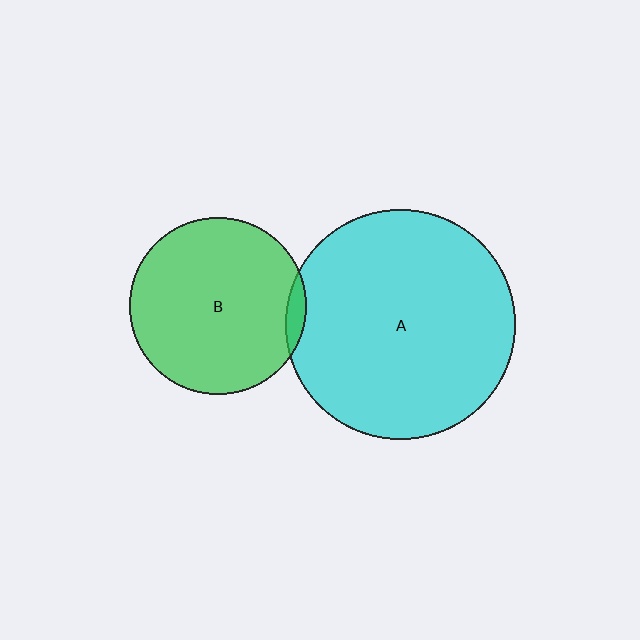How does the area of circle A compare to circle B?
Approximately 1.7 times.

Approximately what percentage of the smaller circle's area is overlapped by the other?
Approximately 5%.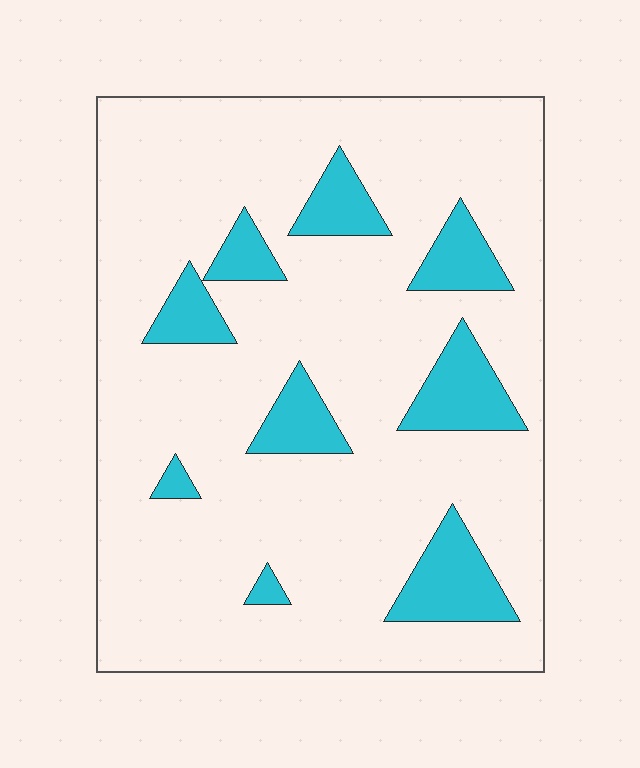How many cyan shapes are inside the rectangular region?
9.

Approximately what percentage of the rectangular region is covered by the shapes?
Approximately 15%.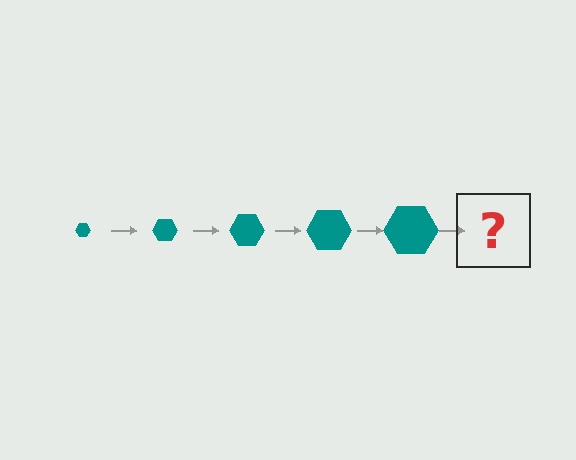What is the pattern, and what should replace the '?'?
The pattern is that the hexagon gets progressively larger each step. The '?' should be a teal hexagon, larger than the previous one.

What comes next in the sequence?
The next element should be a teal hexagon, larger than the previous one.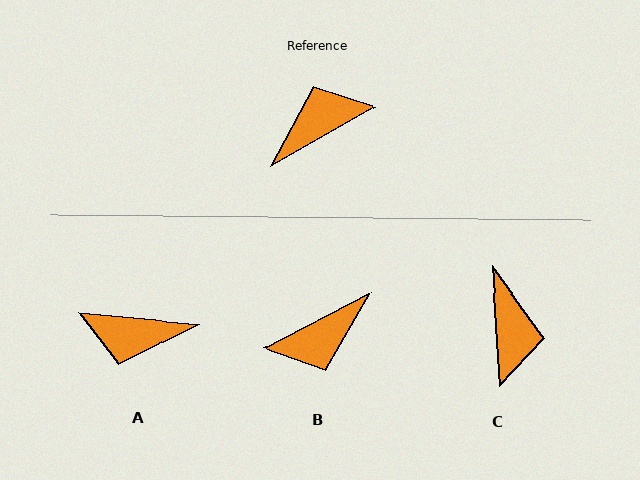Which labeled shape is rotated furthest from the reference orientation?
B, about 178 degrees away.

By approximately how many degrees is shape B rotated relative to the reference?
Approximately 178 degrees counter-clockwise.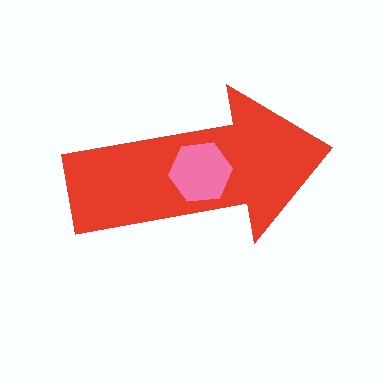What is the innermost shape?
The pink hexagon.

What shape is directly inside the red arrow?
The pink hexagon.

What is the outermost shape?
The red arrow.